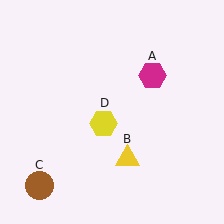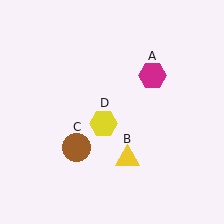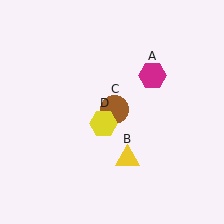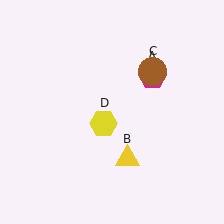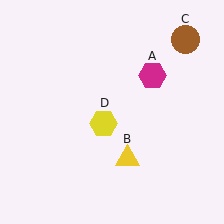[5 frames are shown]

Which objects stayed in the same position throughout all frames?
Magenta hexagon (object A) and yellow triangle (object B) and yellow hexagon (object D) remained stationary.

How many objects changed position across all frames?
1 object changed position: brown circle (object C).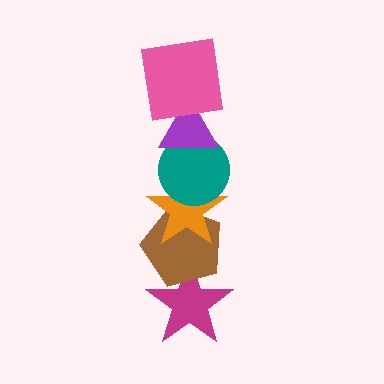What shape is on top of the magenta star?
The brown pentagon is on top of the magenta star.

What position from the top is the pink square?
The pink square is 1st from the top.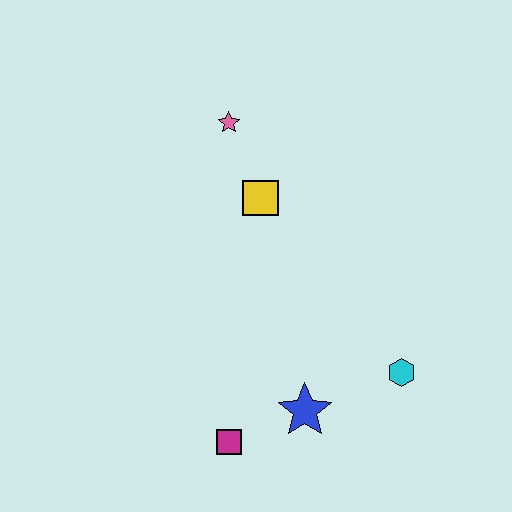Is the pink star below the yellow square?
No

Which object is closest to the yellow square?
The pink star is closest to the yellow square.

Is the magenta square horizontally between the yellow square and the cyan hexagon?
No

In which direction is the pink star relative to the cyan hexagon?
The pink star is above the cyan hexagon.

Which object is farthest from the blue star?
The pink star is farthest from the blue star.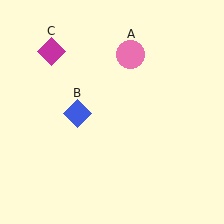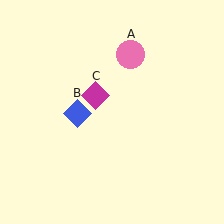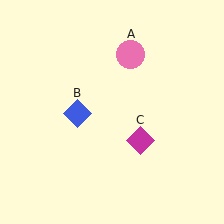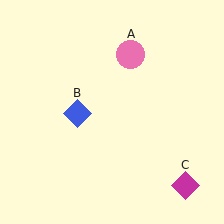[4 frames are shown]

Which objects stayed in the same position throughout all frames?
Pink circle (object A) and blue diamond (object B) remained stationary.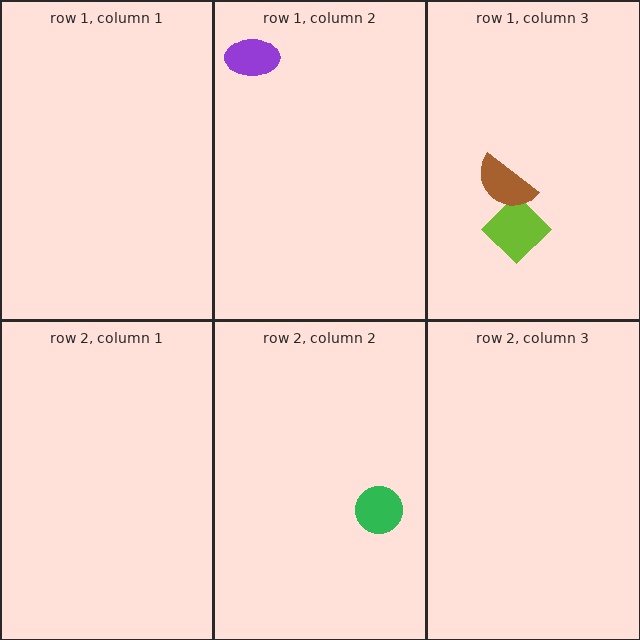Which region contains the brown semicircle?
The row 1, column 3 region.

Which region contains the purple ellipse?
The row 1, column 2 region.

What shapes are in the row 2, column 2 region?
The green circle.